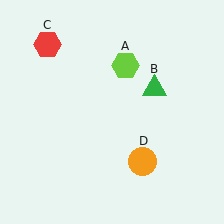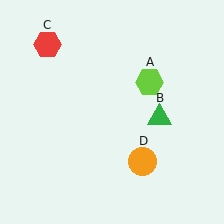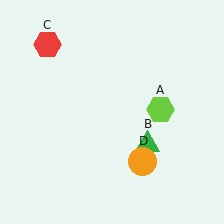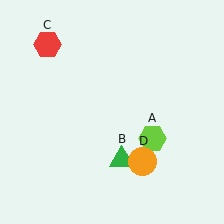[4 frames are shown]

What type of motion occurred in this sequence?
The lime hexagon (object A), green triangle (object B) rotated clockwise around the center of the scene.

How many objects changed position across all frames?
2 objects changed position: lime hexagon (object A), green triangle (object B).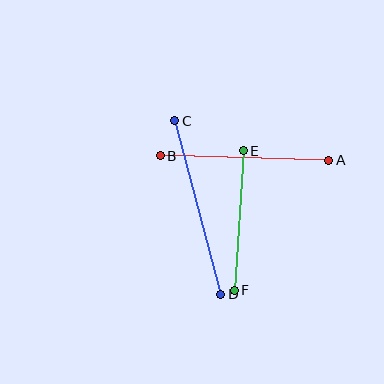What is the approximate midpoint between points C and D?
The midpoint is at approximately (198, 207) pixels.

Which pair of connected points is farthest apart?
Points C and D are farthest apart.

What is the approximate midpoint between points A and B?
The midpoint is at approximately (244, 158) pixels.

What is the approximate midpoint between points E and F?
The midpoint is at approximately (239, 220) pixels.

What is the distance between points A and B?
The distance is approximately 169 pixels.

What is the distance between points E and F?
The distance is approximately 140 pixels.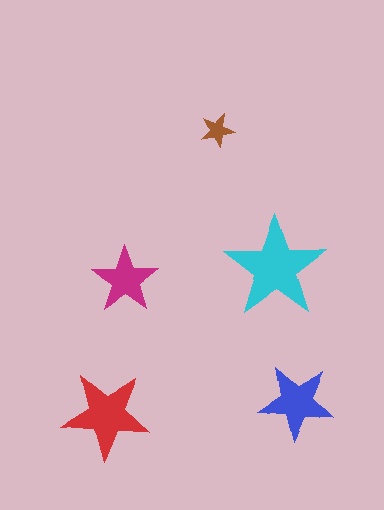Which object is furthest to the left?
The red star is leftmost.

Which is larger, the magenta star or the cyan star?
The cyan one.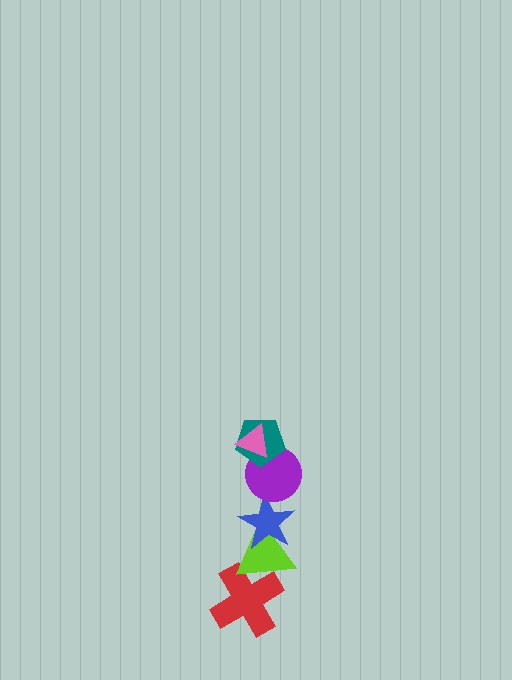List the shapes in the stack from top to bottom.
From top to bottom: the pink triangle, the teal pentagon, the purple circle, the blue star, the lime triangle, the red cross.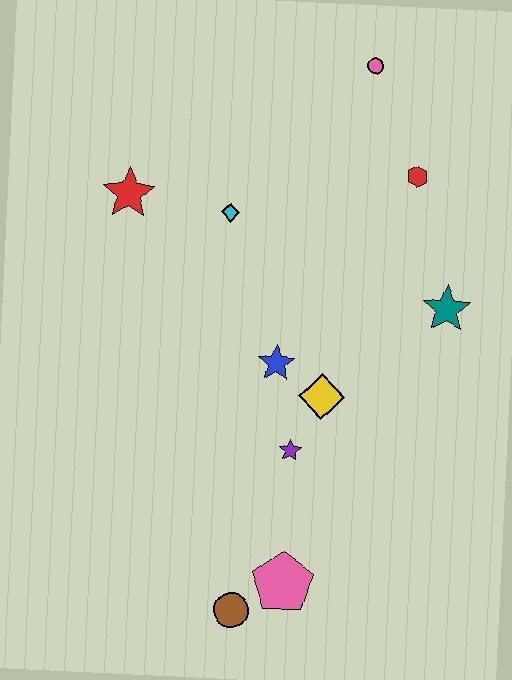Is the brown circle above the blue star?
No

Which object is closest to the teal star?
The red hexagon is closest to the teal star.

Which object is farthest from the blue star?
The pink circle is farthest from the blue star.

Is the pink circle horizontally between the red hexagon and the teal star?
No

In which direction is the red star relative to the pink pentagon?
The red star is above the pink pentagon.